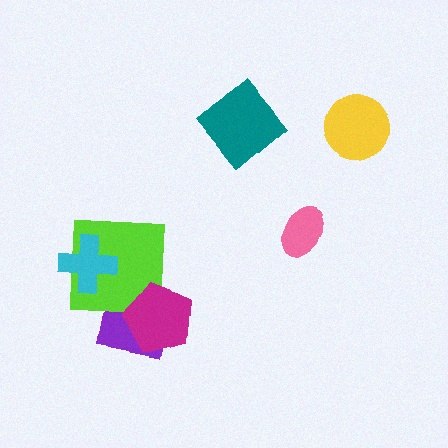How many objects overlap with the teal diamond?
0 objects overlap with the teal diamond.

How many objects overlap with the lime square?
3 objects overlap with the lime square.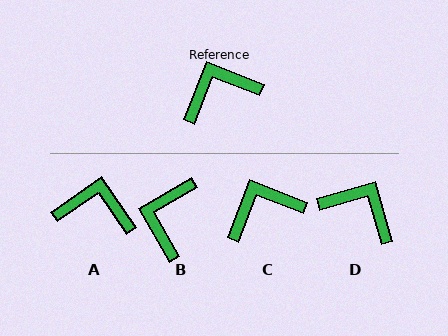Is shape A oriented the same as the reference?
No, it is off by about 34 degrees.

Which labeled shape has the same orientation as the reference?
C.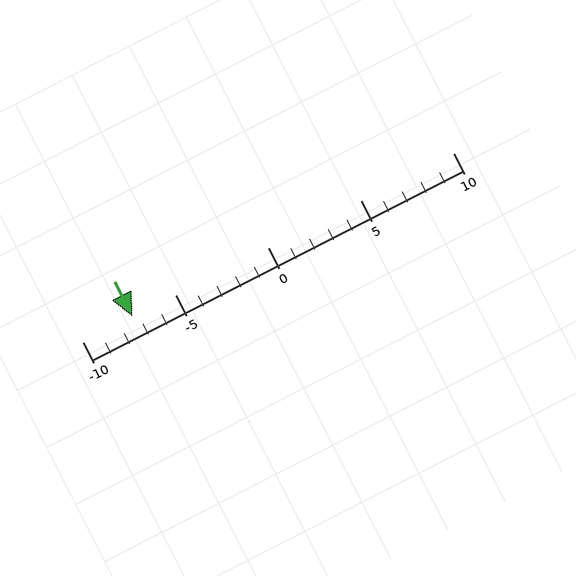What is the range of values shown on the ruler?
The ruler shows values from -10 to 10.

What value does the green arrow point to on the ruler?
The green arrow points to approximately -7.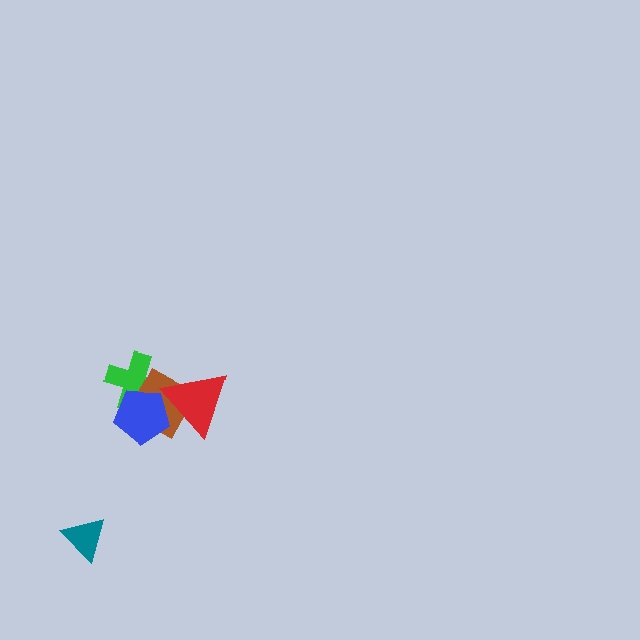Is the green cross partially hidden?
Yes, it is partially covered by another shape.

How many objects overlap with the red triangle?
2 objects overlap with the red triangle.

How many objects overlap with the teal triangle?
0 objects overlap with the teal triangle.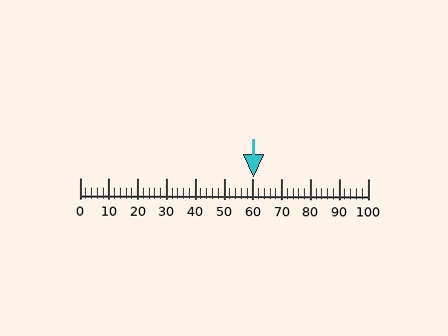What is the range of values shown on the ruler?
The ruler shows values from 0 to 100.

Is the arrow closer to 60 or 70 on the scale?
The arrow is closer to 60.